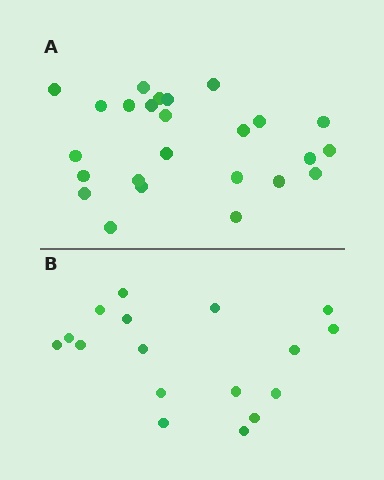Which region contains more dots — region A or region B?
Region A (the top region) has more dots.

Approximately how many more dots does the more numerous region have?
Region A has roughly 8 or so more dots than region B.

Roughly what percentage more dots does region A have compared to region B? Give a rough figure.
About 45% more.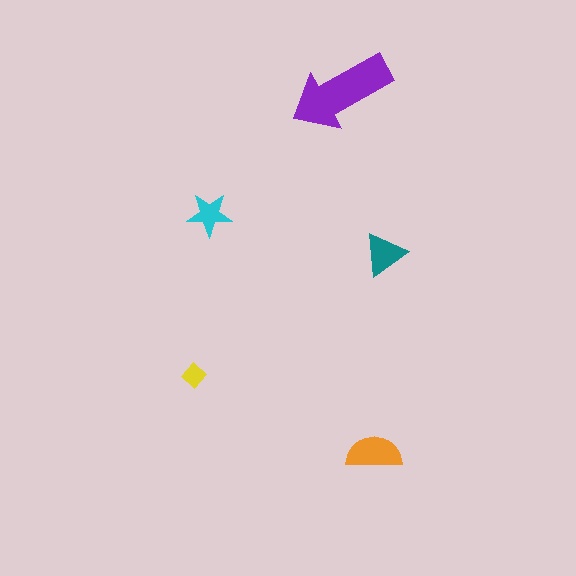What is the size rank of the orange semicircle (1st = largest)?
2nd.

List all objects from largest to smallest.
The purple arrow, the orange semicircle, the teal triangle, the cyan star, the yellow diamond.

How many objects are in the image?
There are 5 objects in the image.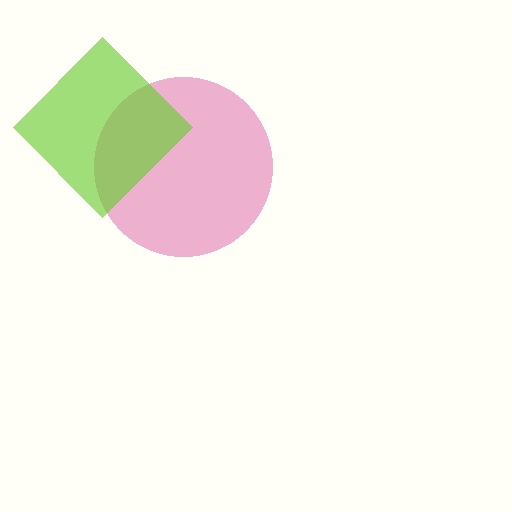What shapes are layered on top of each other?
The layered shapes are: a magenta circle, a lime diamond.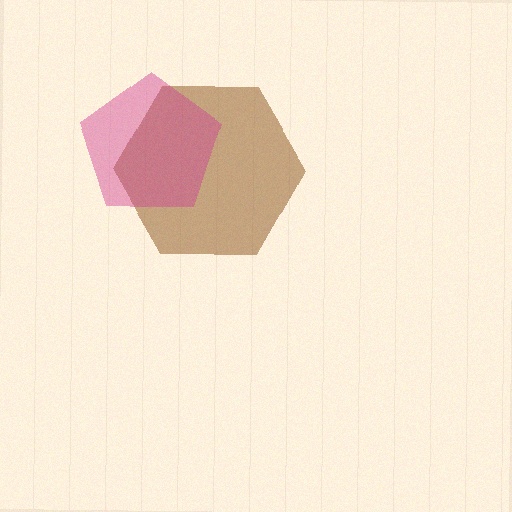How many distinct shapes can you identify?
There are 2 distinct shapes: a brown hexagon, a magenta pentagon.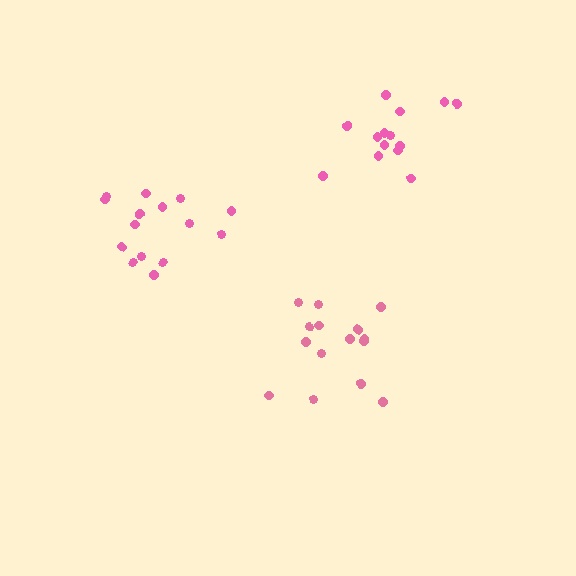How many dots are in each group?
Group 1: 15 dots, Group 2: 15 dots, Group 3: 14 dots (44 total).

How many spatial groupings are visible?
There are 3 spatial groupings.